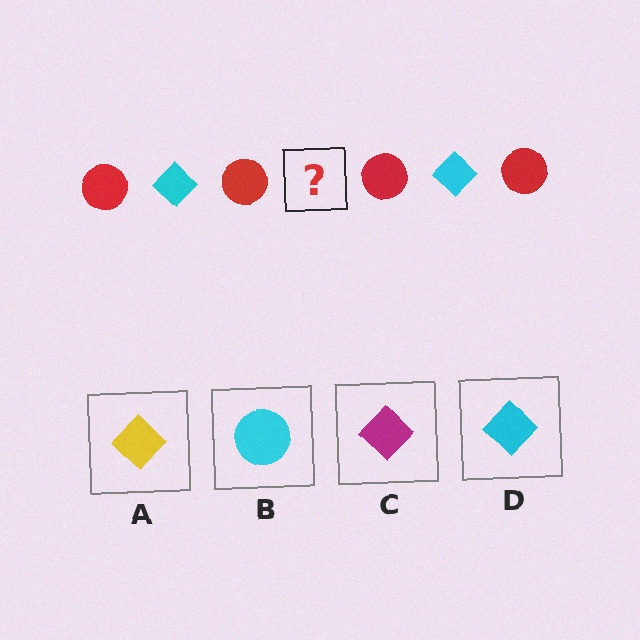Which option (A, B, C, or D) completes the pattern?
D.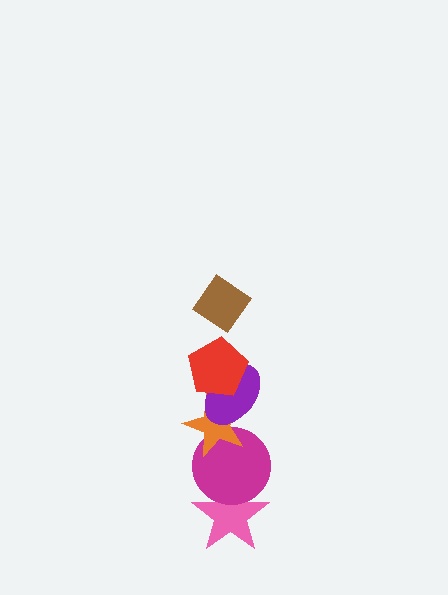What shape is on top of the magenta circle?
The orange star is on top of the magenta circle.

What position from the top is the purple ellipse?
The purple ellipse is 3rd from the top.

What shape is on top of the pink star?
The magenta circle is on top of the pink star.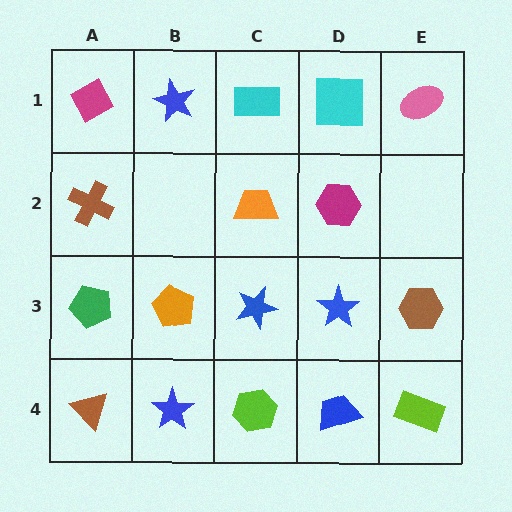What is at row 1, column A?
A magenta diamond.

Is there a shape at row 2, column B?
No, that cell is empty.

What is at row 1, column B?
A blue star.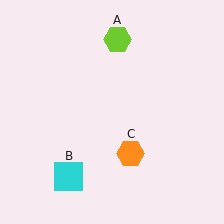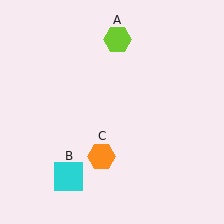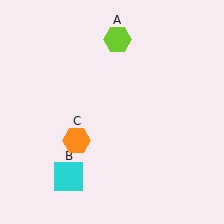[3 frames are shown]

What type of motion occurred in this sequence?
The orange hexagon (object C) rotated clockwise around the center of the scene.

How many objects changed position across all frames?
1 object changed position: orange hexagon (object C).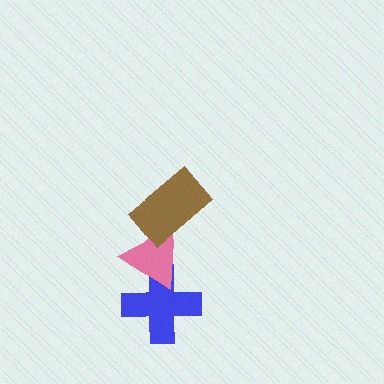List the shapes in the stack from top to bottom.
From top to bottom: the brown rectangle, the pink triangle, the blue cross.